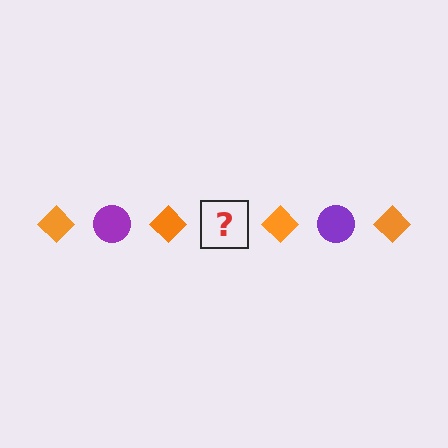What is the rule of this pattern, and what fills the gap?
The rule is that the pattern alternates between orange diamond and purple circle. The gap should be filled with a purple circle.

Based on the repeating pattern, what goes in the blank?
The blank should be a purple circle.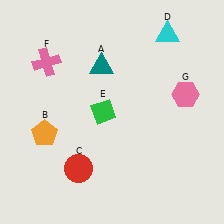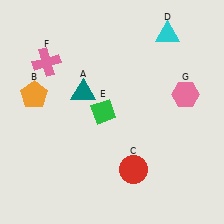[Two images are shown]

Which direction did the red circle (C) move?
The red circle (C) moved right.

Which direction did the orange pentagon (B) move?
The orange pentagon (B) moved up.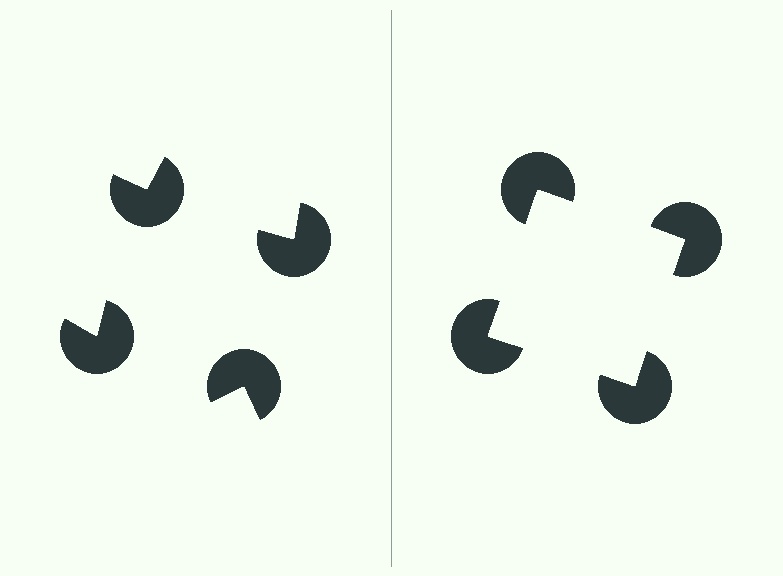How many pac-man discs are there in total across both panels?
8 — 4 on each side.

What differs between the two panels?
The pac-man discs are positioned identically on both sides; only the wedge orientations differ. On the right they align to a square; on the left they are misaligned.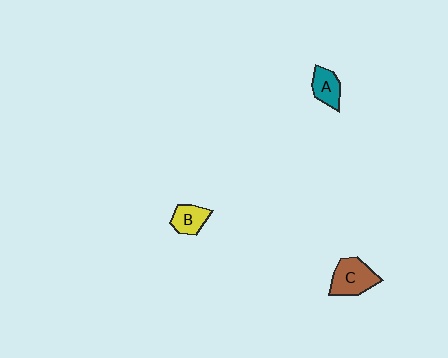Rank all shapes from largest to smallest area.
From largest to smallest: C (brown), B (yellow), A (teal).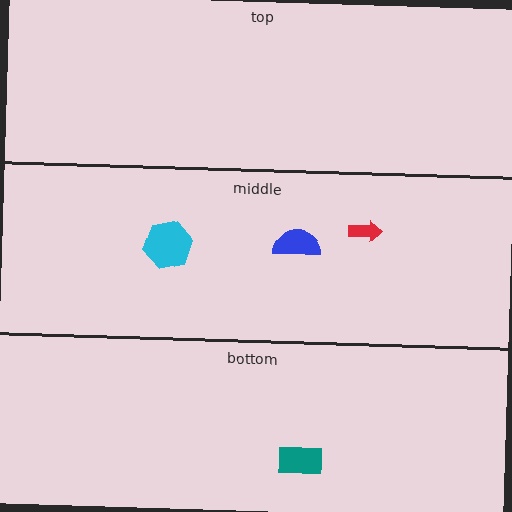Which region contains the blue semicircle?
The middle region.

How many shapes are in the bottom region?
1.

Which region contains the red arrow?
The middle region.